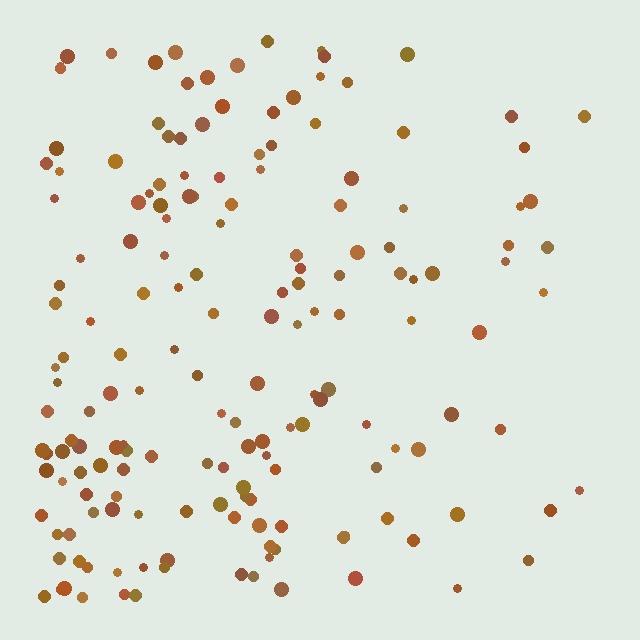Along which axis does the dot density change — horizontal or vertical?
Horizontal.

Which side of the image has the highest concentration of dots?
The left.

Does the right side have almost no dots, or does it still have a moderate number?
Still a moderate number, just noticeably fewer than the left.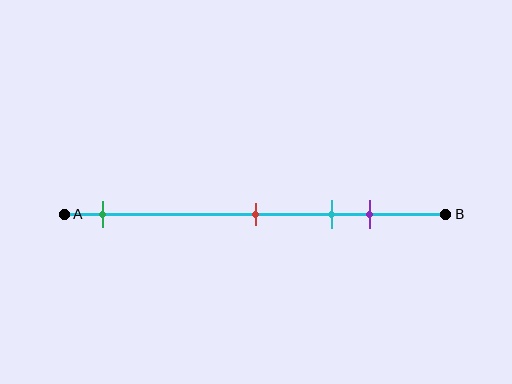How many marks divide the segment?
There are 4 marks dividing the segment.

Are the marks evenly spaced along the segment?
No, the marks are not evenly spaced.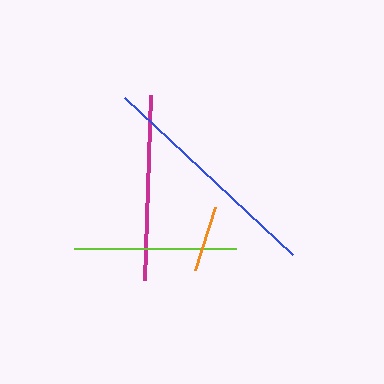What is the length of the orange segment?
The orange segment is approximately 67 pixels long.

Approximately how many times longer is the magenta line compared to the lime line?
The magenta line is approximately 1.1 times the length of the lime line.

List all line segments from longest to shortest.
From longest to shortest: blue, magenta, lime, orange.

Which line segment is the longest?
The blue line is the longest at approximately 229 pixels.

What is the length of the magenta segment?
The magenta segment is approximately 185 pixels long.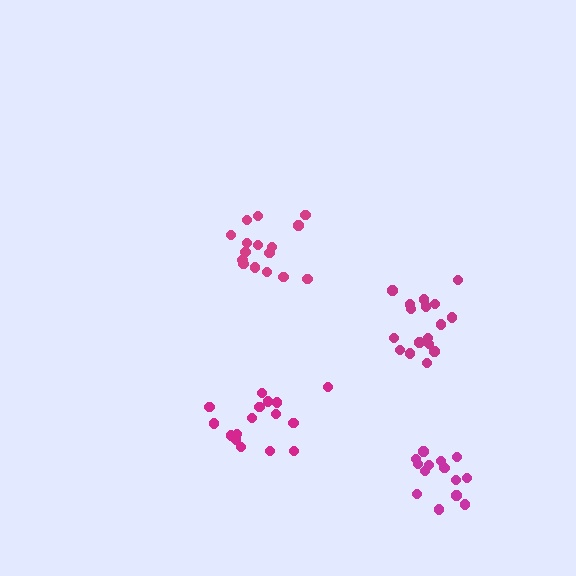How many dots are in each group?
Group 1: 17 dots, Group 2: 16 dots, Group 3: 16 dots, Group 4: 14 dots (63 total).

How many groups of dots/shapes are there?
There are 4 groups.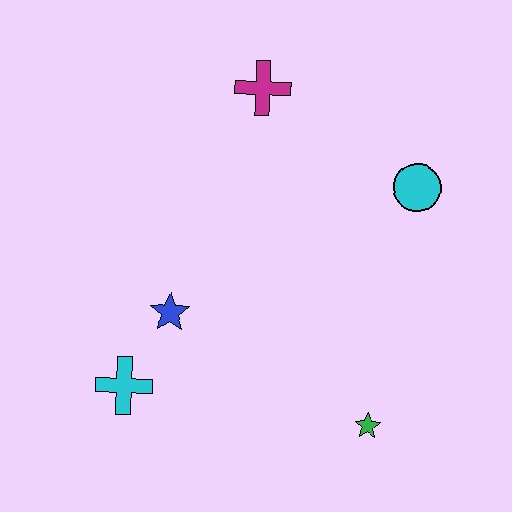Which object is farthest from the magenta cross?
The green star is farthest from the magenta cross.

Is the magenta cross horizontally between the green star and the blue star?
Yes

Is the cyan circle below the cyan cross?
No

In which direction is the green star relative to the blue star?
The green star is to the right of the blue star.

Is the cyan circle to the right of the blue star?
Yes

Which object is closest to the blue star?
The cyan cross is closest to the blue star.